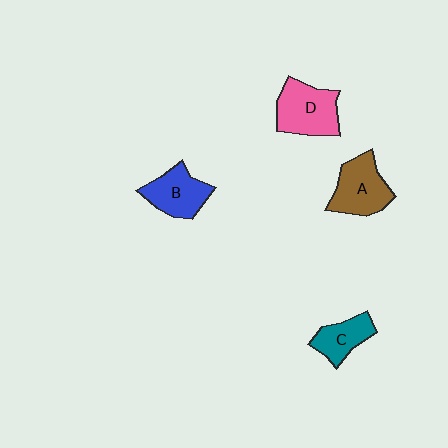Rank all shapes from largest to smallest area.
From largest to smallest: D (pink), A (brown), B (blue), C (teal).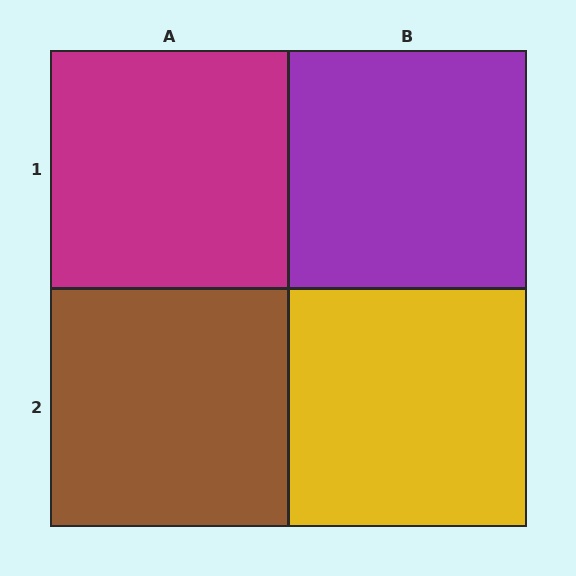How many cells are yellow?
1 cell is yellow.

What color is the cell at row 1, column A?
Magenta.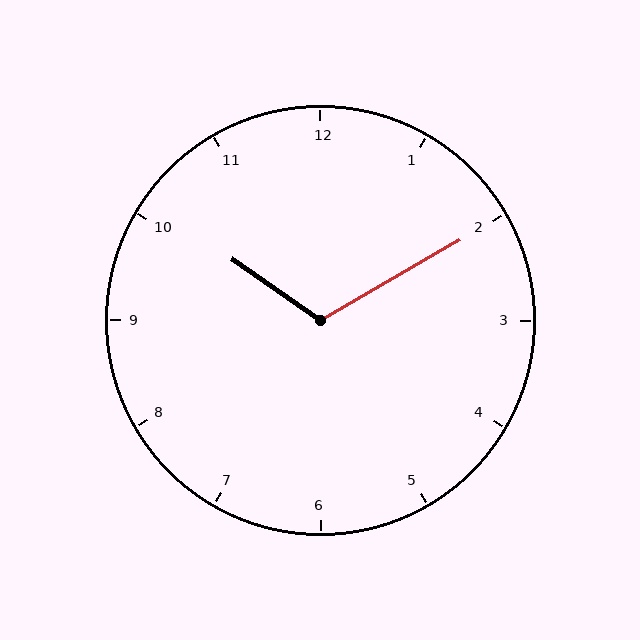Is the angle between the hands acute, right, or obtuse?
It is obtuse.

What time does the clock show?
10:10.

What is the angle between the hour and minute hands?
Approximately 115 degrees.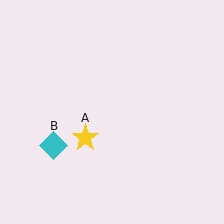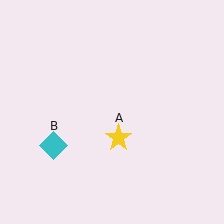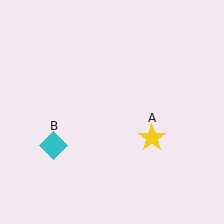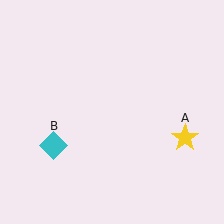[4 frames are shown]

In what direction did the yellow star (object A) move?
The yellow star (object A) moved right.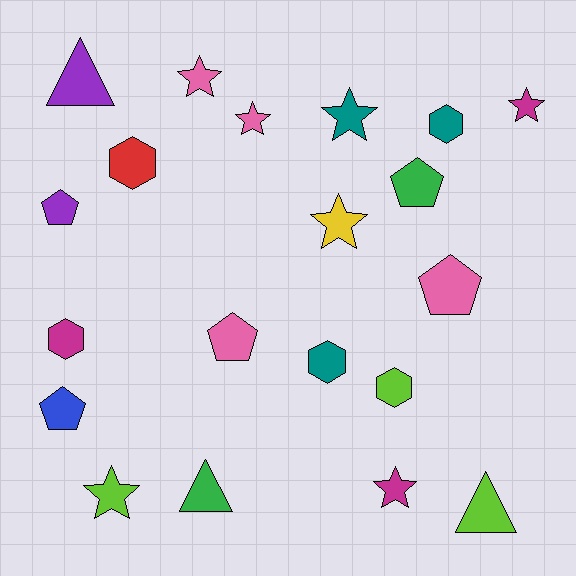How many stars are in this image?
There are 7 stars.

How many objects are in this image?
There are 20 objects.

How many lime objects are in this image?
There are 3 lime objects.